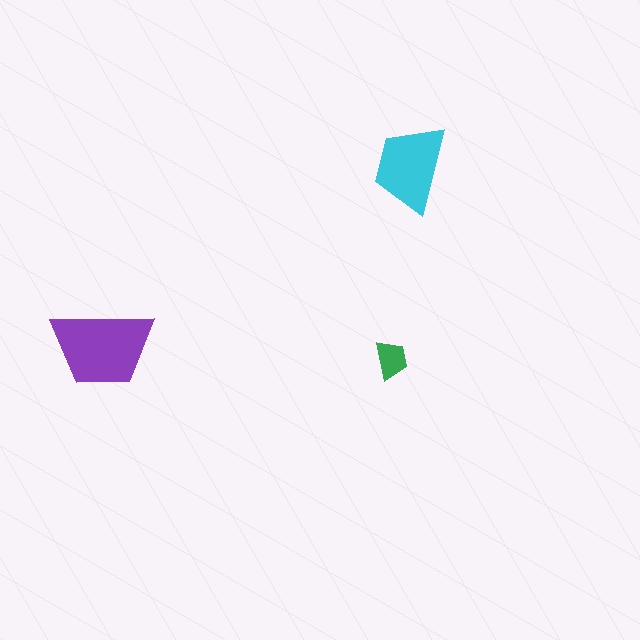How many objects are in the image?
There are 3 objects in the image.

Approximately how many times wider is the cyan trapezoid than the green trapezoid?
About 2 times wider.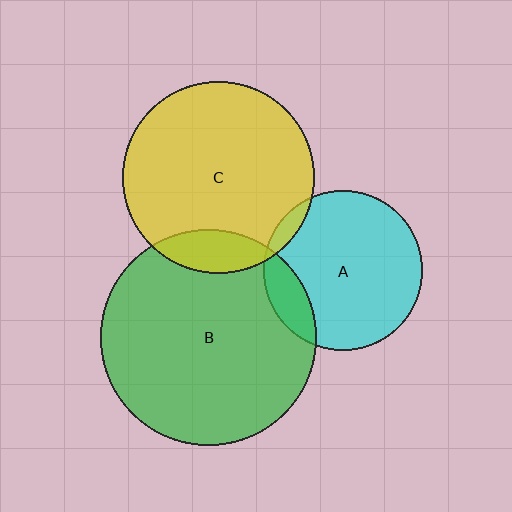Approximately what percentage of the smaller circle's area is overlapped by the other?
Approximately 15%.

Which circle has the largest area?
Circle B (green).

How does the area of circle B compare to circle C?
Approximately 1.3 times.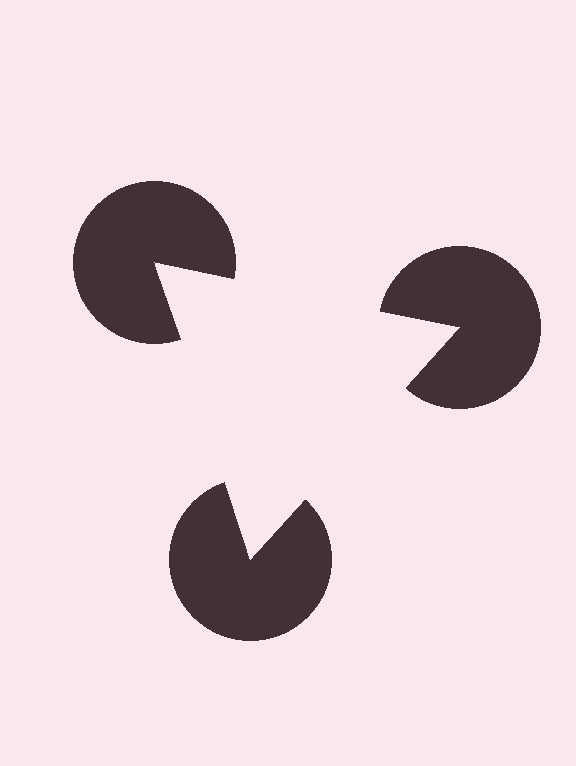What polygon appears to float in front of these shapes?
An illusory triangle — its edges are inferred from the aligned wedge cuts in the pac-man discs, not physically drawn.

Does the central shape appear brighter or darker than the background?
It typically appears slightly brighter than the background, even though no actual brightness change is drawn.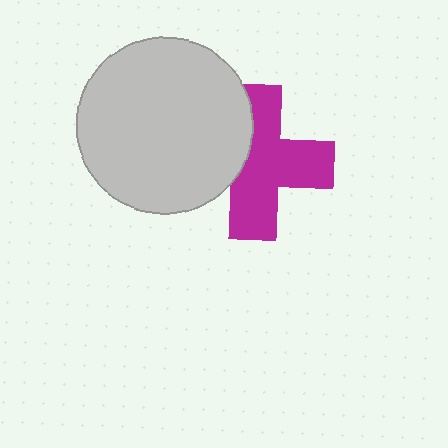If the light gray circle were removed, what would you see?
You would see the complete magenta cross.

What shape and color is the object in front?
The object in front is a light gray circle.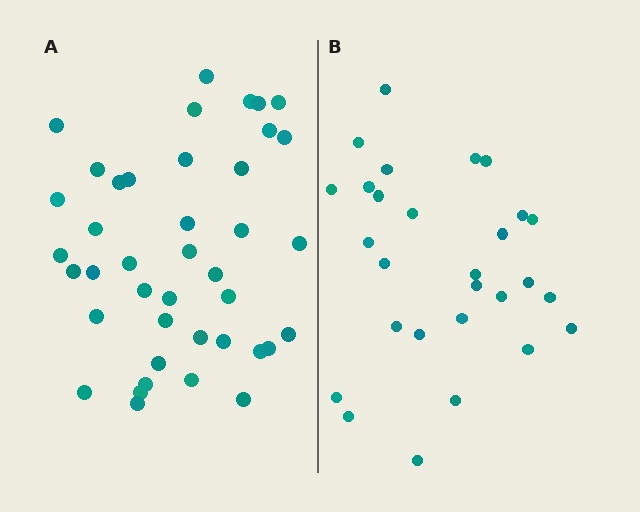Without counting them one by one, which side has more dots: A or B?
Region A (the left region) has more dots.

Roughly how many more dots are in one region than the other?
Region A has approximately 15 more dots than region B.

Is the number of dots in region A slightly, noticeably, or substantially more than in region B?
Region A has substantially more. The ratio is roughly 1.5 to 1.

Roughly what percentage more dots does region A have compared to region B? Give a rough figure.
About 45% more.